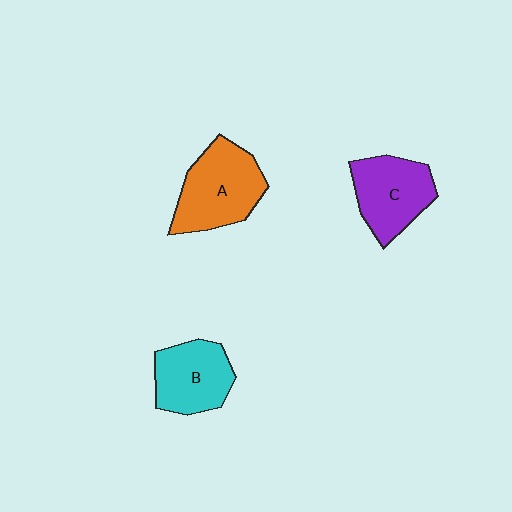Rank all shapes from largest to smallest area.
From largest to smallest: A (orange), C (purple), B (cyan).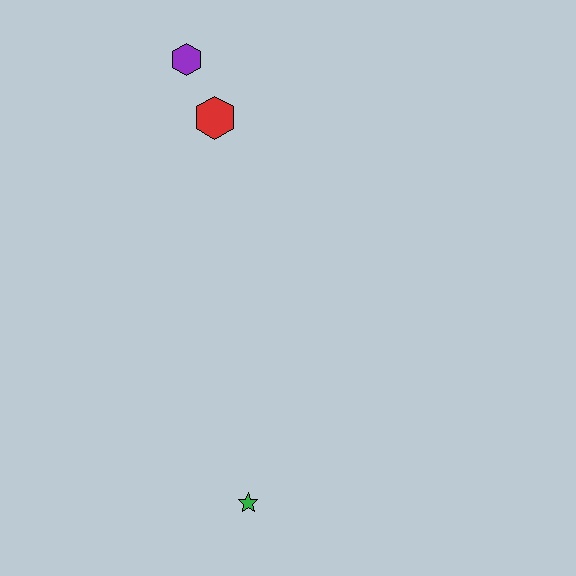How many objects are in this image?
There are 3 objects.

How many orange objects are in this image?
There are no orange objects.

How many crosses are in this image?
There are no crosses.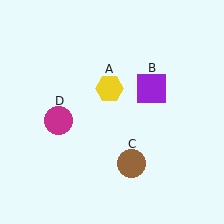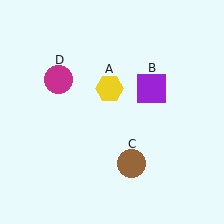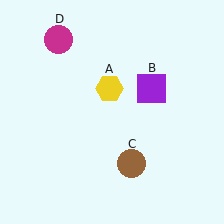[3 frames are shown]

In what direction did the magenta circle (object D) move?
The magenta circle (object D) moved up.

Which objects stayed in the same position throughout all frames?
Yellow hexagon (object A) and purple square (object B) and brown circle (object C) remained stationary.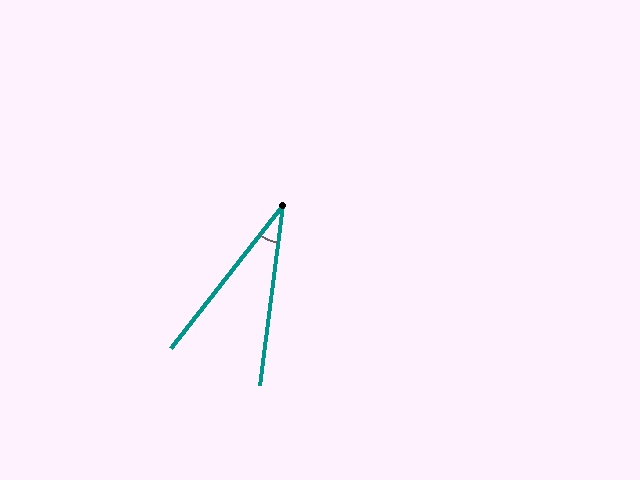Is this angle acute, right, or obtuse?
It is acute.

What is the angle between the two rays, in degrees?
Approximately 31 degrees.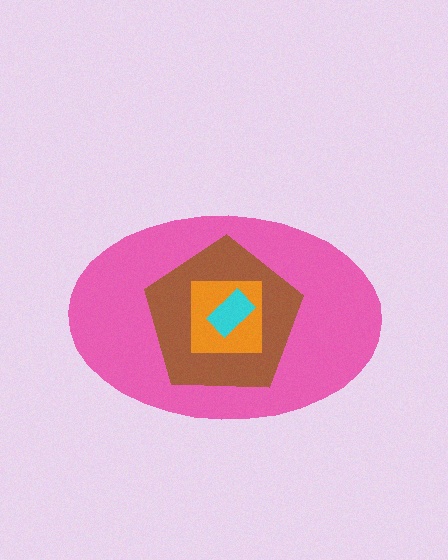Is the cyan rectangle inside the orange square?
Yes.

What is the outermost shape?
The pink ellipse.